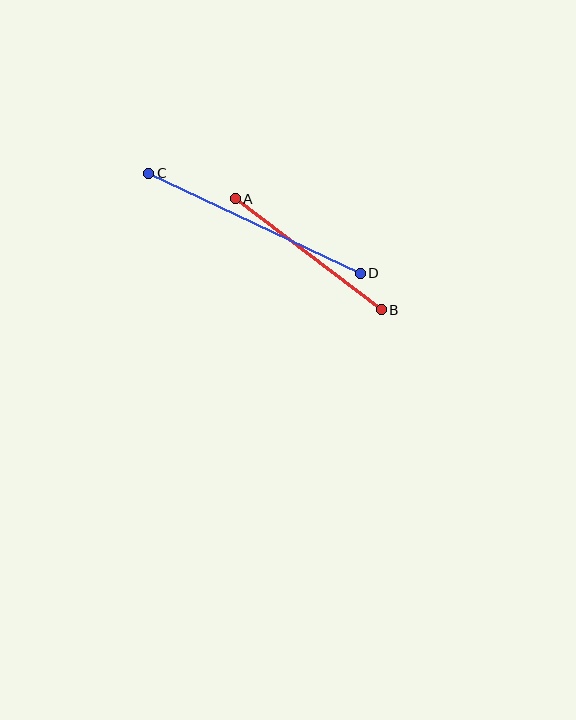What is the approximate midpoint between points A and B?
The midpoint is at approximately (308, 254) pixels.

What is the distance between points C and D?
The distance is approximately 234 pixels.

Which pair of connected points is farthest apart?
Points C and D are farthest apart.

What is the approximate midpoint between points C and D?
The midpoint is at approximately (255, 223) pixels.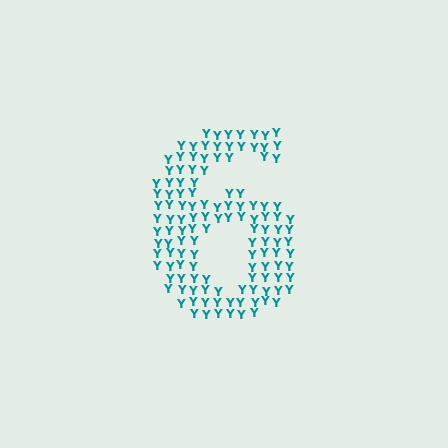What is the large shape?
The large shape is the digit 6.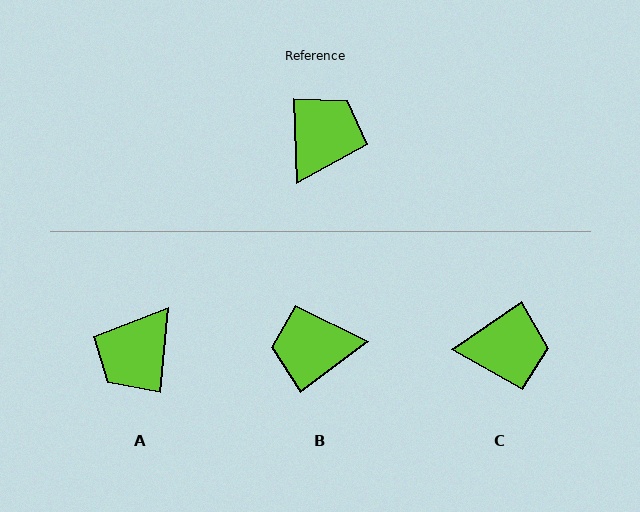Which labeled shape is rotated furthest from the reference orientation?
A, about 172 degrees away.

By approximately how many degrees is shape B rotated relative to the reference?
Approximately 125 degrees counter-clockwise.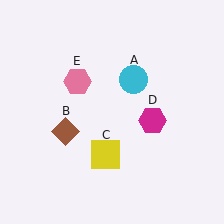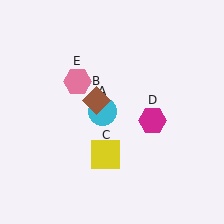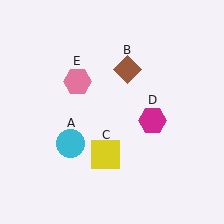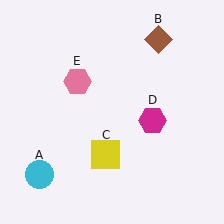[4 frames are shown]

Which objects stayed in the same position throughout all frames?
Yellow square (object C) and magenta hexagon (object D) and pink hexagon (object E) remained stationary.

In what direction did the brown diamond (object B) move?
The brown diamond (object B) moved up and to the right.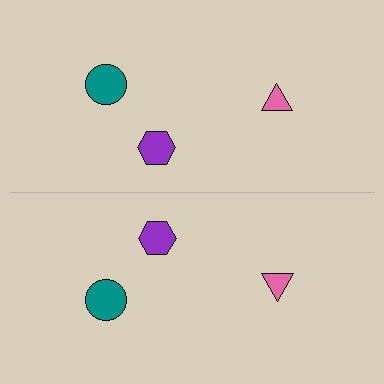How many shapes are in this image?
There are 6 shapes in this image.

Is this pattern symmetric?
Yes, this pattern has bilateral (reflection) symmetry.